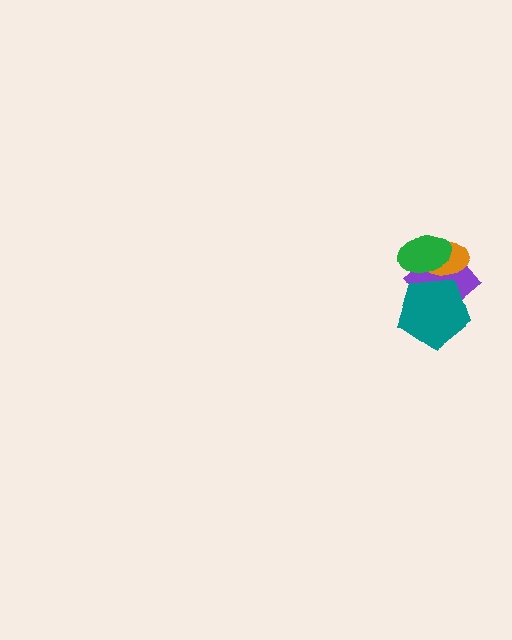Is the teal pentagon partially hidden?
Yes, it is partially covered by another shape.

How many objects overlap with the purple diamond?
3 objects overlap with the purple diamond.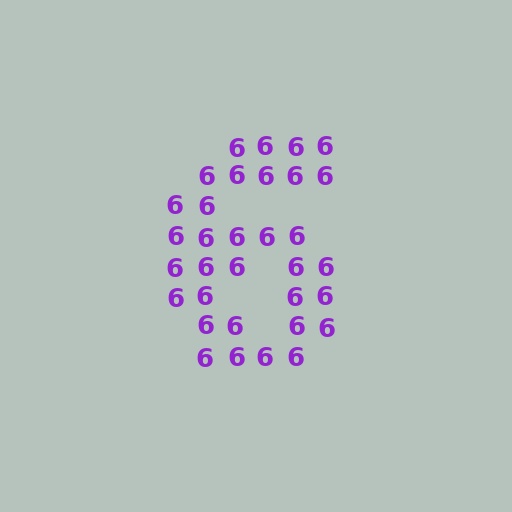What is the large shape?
The large shape is the digit 6.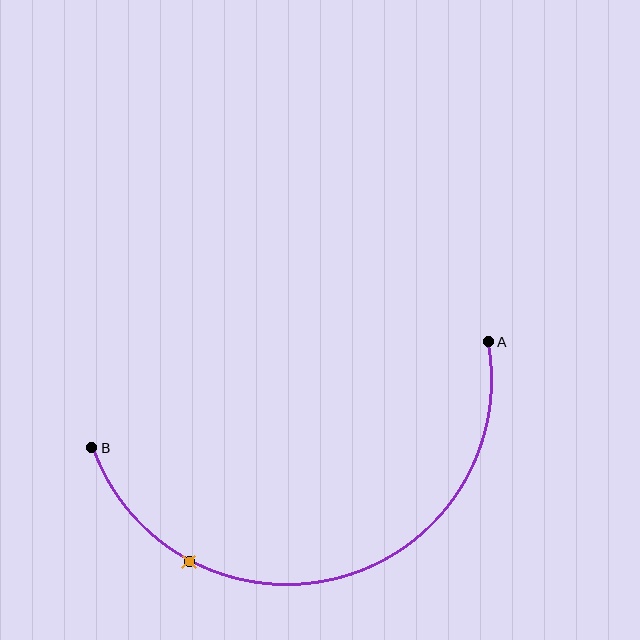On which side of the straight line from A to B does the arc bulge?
The arc bulges below the straight line connecting A and B.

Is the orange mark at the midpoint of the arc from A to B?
No. The orange mark lies on the arc but is closer to endpoint B. The arc midpoint would be at the point on the curve equidistant along the arc from both A and B.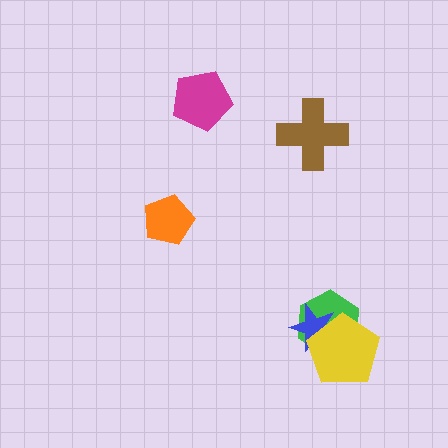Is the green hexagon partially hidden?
Yes, it is partially covered by another shape.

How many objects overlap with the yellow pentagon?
2 objects overlap with the yellow pentagon.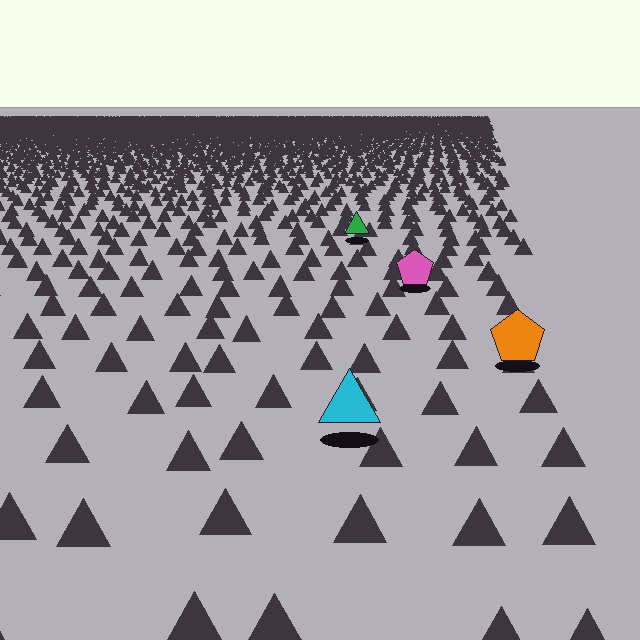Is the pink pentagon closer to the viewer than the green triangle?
Yes. The pink pentagon is closer — you can tell from the texture gradient: the ground texture is coarser near it.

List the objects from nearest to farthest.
From nearest to farthest: the cyan triangle, the orange pentagon, the pink pentagon, the green triangle.